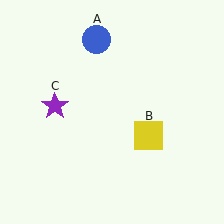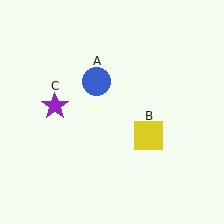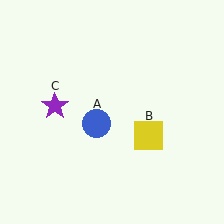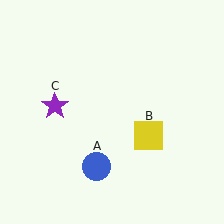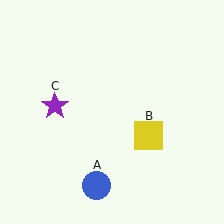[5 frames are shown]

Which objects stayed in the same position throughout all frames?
Yellow square (object B) and purple star (object C) remained stationary.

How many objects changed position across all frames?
1 object changed position: blue circle (object A).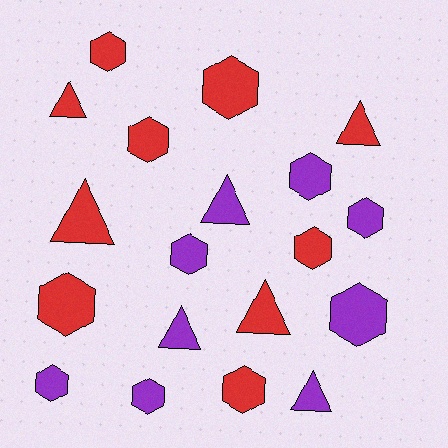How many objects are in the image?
There are 19 objects.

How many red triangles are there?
There are 4 red triangles.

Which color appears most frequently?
Red, with 10 objects.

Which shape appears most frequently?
Hexagon, with 12 objects.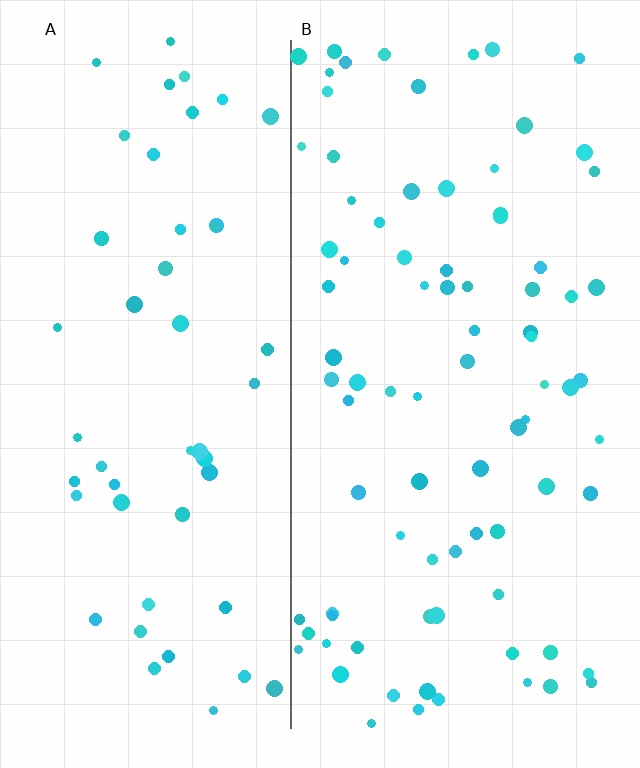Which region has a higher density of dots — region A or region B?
B (the right).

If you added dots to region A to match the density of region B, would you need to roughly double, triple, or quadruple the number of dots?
Approximately double.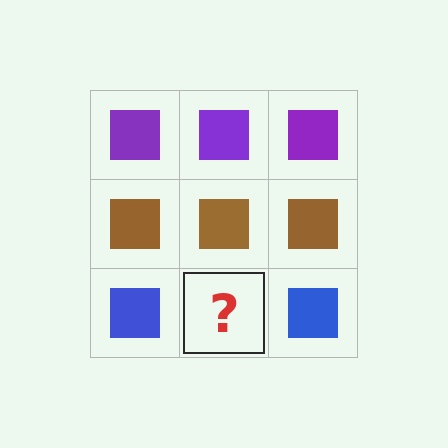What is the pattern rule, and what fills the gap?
The rule is that each row has a consistent color. The gap should be filled with a blue square.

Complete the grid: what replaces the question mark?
The question mark should be replaced with a blue square.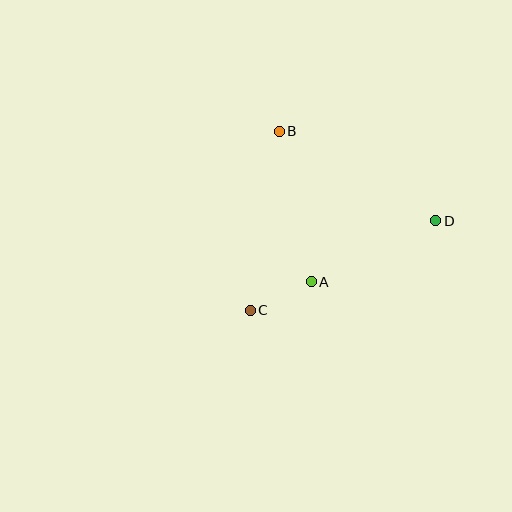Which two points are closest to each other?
Points A and C are closest to each other.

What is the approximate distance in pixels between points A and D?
The distance between A and D is approximately 139 pixels.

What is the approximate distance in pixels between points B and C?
The distance between B and C is approximately 181 pixels.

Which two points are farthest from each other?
Points C and D are farthest from each other.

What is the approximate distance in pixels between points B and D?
The distance between B and D is approximately 181 pixels.